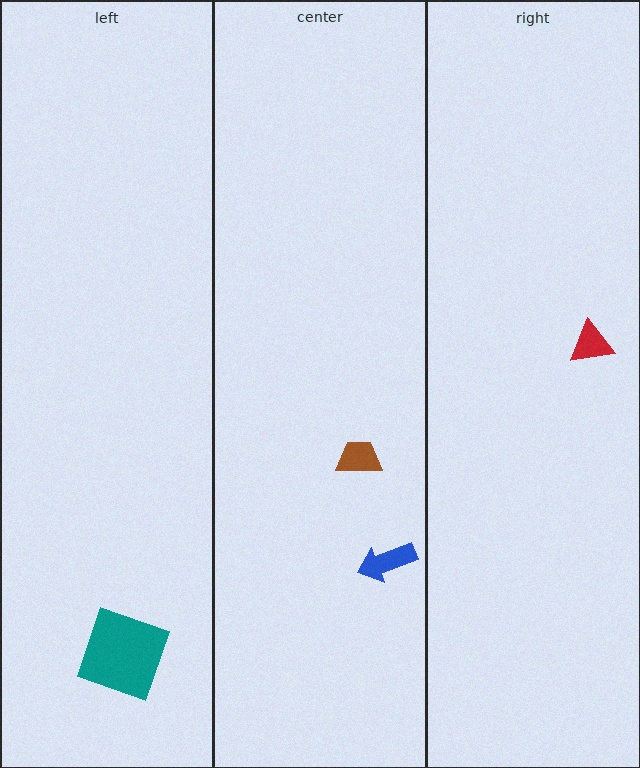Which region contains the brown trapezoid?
The center region.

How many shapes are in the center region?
2.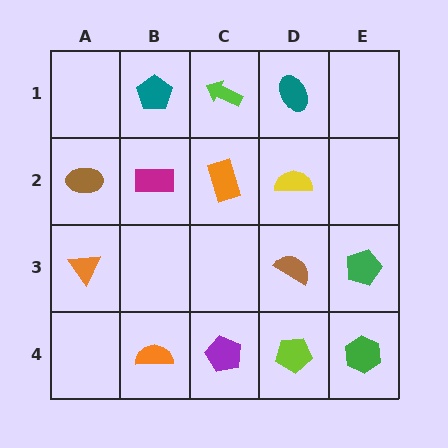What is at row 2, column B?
A magenta rectangle.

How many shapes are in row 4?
4 shapes.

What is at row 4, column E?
A green hexagon.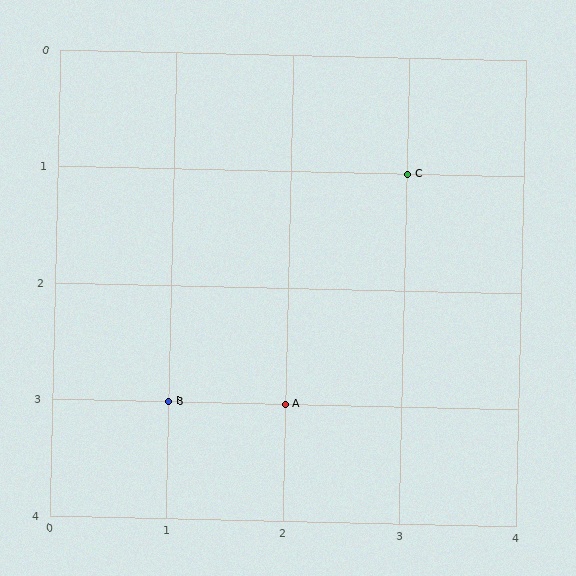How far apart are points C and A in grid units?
Points C and A are 1 column and 2 rows apart (about 2.2 grid units diagonally).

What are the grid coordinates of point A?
Point A is at grid coordinates (2, 3).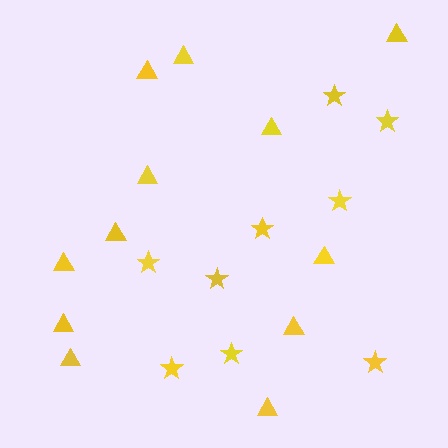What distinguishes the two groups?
There are 2 groups: one group of triangles (12) and one group of stars (9).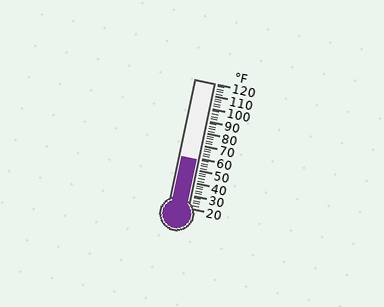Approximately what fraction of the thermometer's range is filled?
The thermometer is filled to approximately 40% of its range.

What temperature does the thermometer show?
The thermometer shows approximately 58°F.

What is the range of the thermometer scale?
The thermometer scale ranges from 20°F to 120°F.